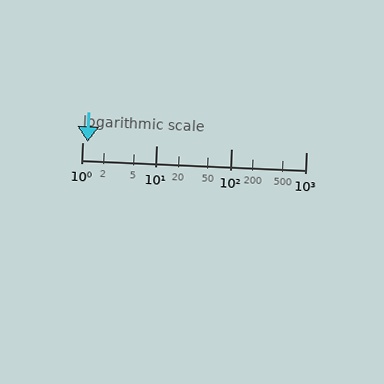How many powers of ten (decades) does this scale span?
The scale spans 3 decades, from 1 to 1000.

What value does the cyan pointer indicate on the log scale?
The pointer indicates approximately 1.2.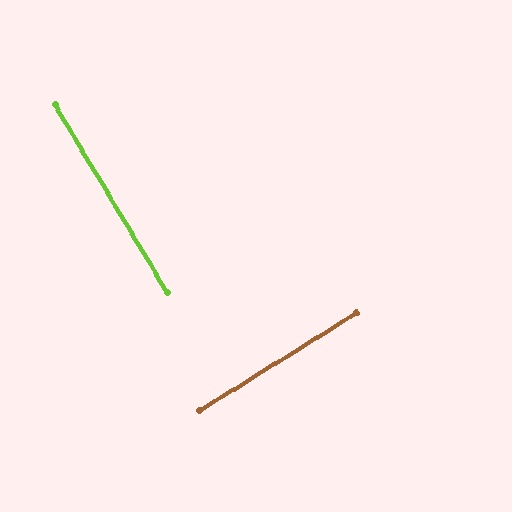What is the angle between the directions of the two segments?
Approximately 89 degrees.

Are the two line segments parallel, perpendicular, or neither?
Perpendicular — they meet at approximately 89°.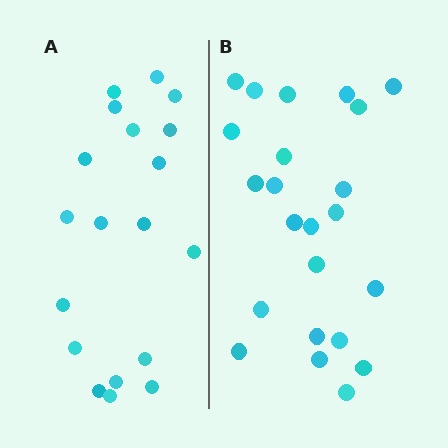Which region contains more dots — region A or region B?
Region B (the right region) has more dots.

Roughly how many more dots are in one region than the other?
Region B has about 4 more dots than region A.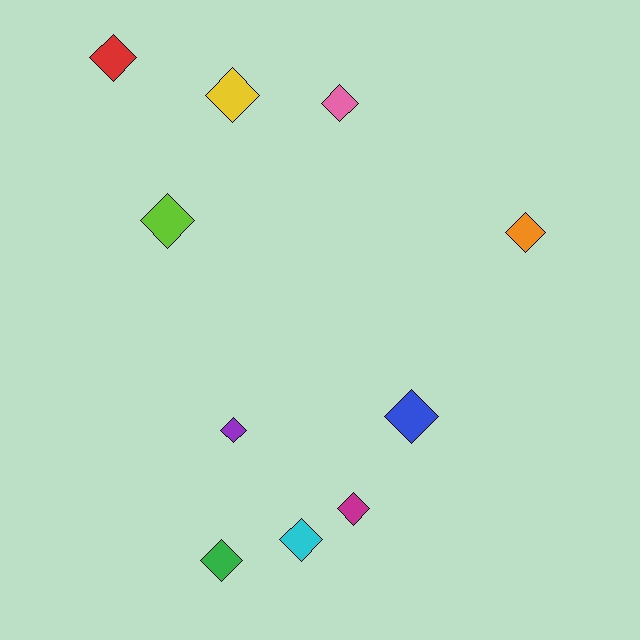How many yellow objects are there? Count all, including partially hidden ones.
There is 1 yellow object.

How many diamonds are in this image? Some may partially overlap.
There are 10 diamonds.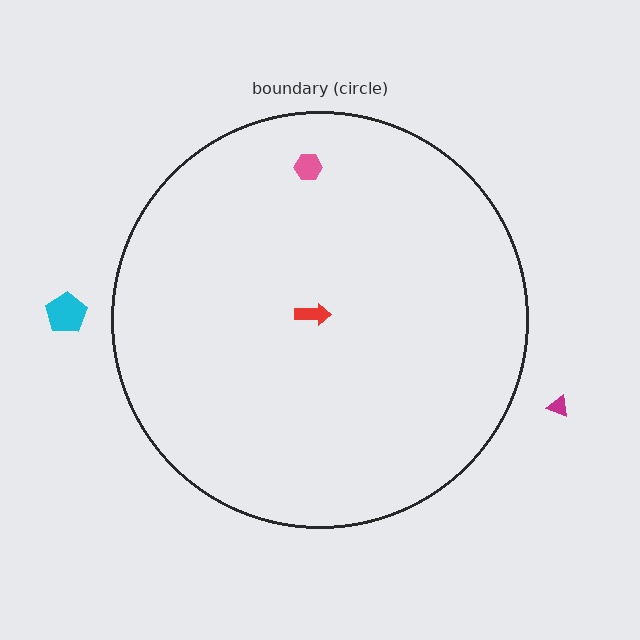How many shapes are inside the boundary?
2 inside, 2 outside.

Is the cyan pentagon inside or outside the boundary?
Outside.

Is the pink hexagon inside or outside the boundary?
Inside.